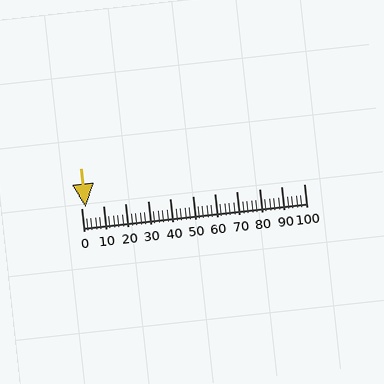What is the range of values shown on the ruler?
The ruler shows values from 0 to 100.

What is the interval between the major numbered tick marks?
The major tick marks are spaced 10 units apart.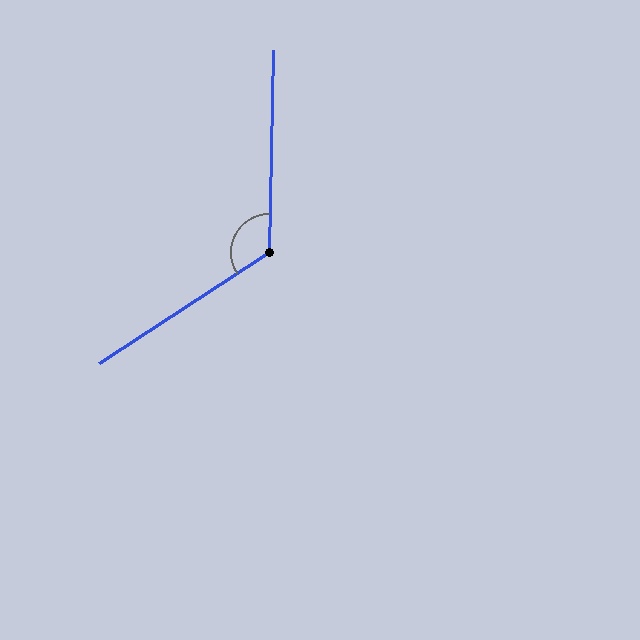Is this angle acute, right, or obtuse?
It is obtuse.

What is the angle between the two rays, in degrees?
Approximately 124 degrees.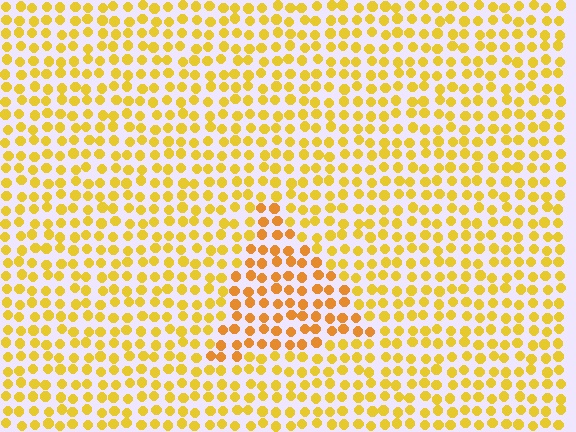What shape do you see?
I see a triangle.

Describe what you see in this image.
The image is filled with small yellow elements in a uniform arrangement. A triangle-shaped region is visible where the elements are tinted to a slightly different hue, forming a subtle color boundary.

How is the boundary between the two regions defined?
The boundary is defined purely by a slight shift in hue (about 20 degrees). Spacing, size, and orientation are identical on both sides.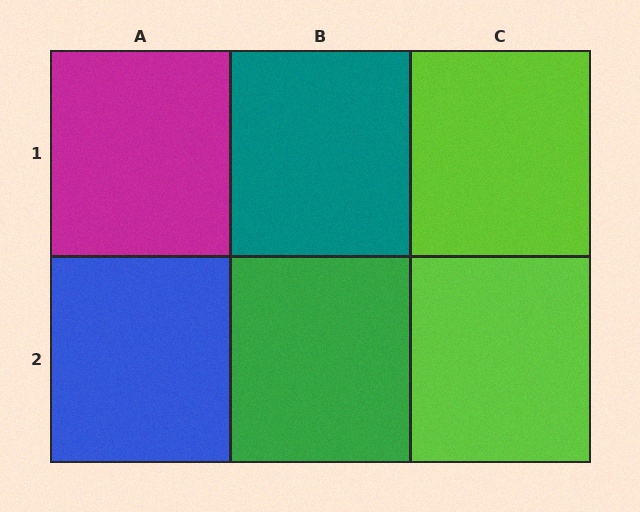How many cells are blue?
1 cell is blue.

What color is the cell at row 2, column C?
Lime.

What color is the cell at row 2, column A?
Blue.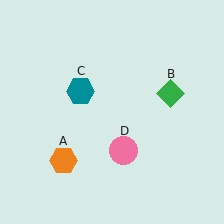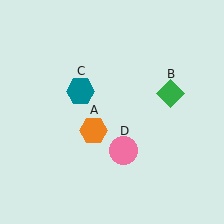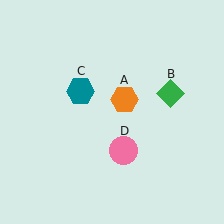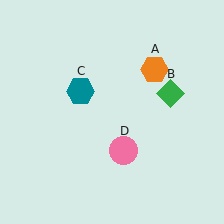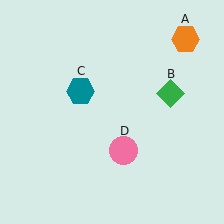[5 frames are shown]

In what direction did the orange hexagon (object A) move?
The orange hexagon (object A) moved up and to the right.